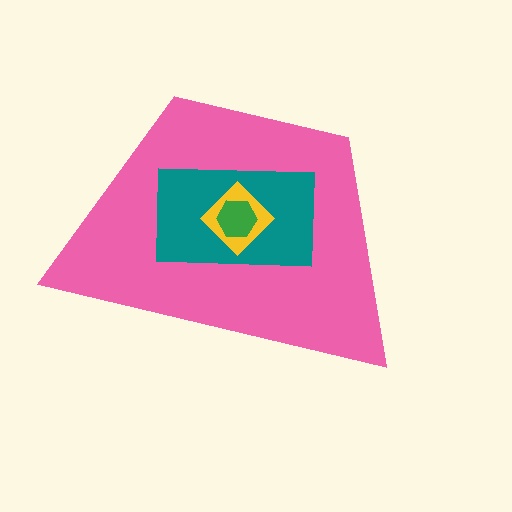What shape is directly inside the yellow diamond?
The green hexagon.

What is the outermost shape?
The pink trapezoid.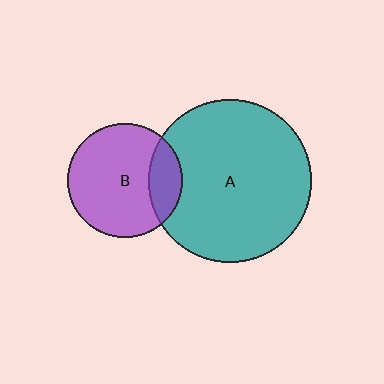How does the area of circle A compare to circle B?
Approximately 2.0 times.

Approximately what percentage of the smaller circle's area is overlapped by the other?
Approximately 20%.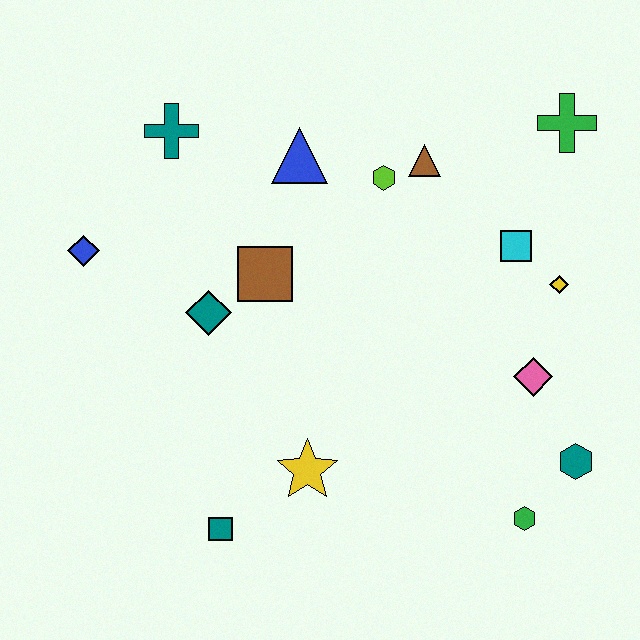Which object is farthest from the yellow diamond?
The blue diamond is farthest from the yellow diamond.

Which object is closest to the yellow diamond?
The cyan square is closest to the yellow diamond.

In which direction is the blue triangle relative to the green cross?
The blue triangle is to the left of the green cross.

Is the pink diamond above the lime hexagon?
No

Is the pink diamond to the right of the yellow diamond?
No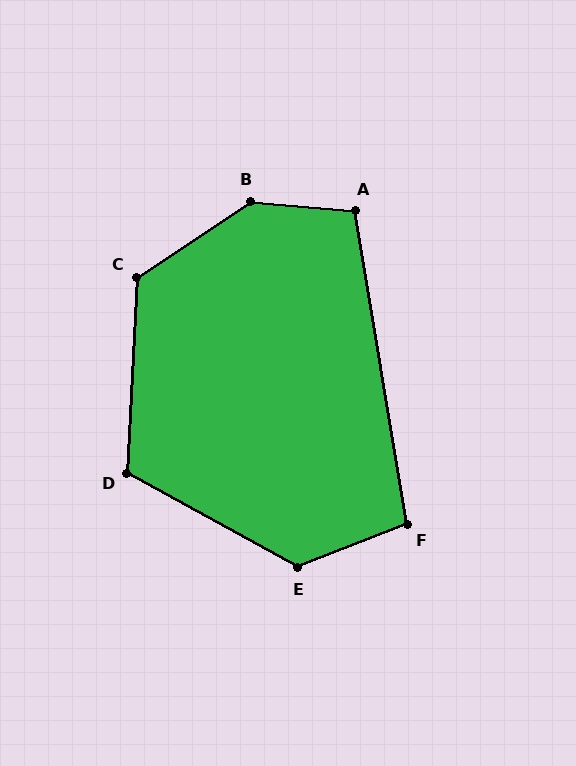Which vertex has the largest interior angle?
B, at approximately 142 degrees.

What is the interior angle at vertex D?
Approximately 116 degrees (obtuse).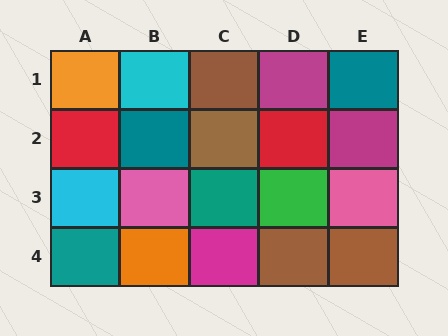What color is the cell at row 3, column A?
Cyan.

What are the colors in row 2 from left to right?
Red, teal, brown, red, magenta.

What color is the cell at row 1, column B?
Cyan.